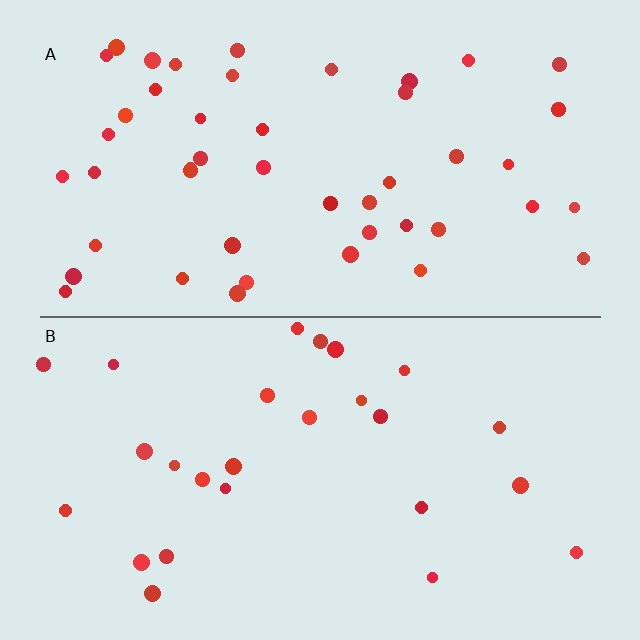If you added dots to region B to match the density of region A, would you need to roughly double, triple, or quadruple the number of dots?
Approximately double.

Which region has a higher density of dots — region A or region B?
A (the top).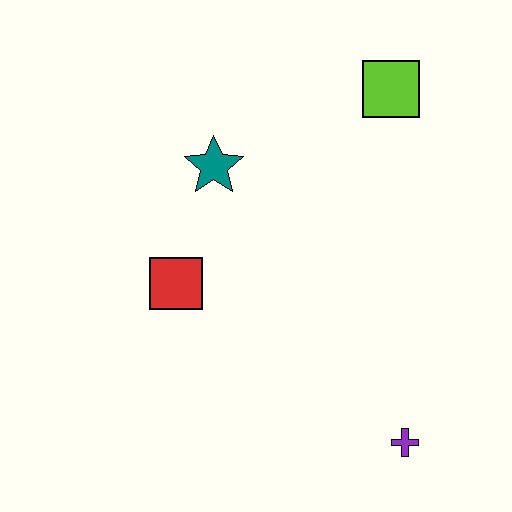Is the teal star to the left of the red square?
No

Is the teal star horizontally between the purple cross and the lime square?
No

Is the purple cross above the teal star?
No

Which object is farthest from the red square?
The lime square is farthest from the red square.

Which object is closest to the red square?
The teal star is closest to the red square.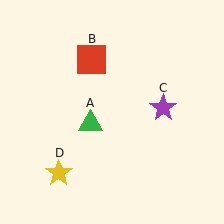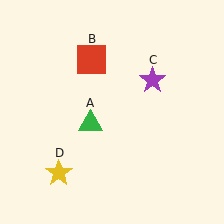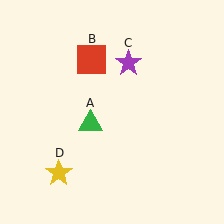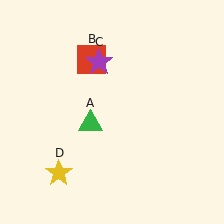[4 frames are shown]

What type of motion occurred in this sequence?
The purple star (object C) rotated counterclockwise around the center of the scene.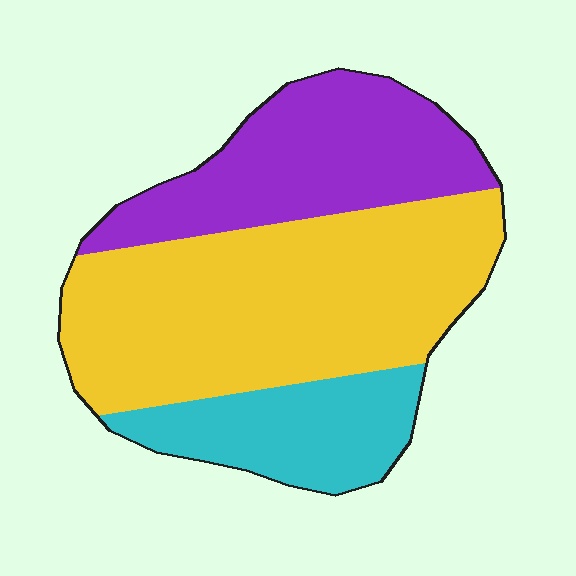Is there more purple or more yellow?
Yellow.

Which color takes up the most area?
Yellow, at roughly 50%.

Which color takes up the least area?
Cyan, at roughly 20%.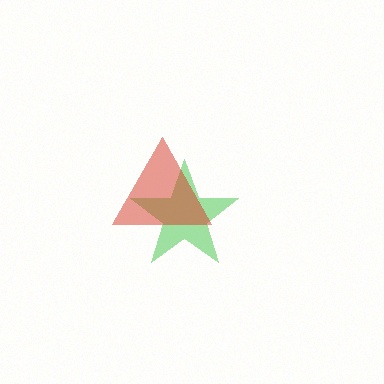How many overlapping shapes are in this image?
There are 2 overlapping shapes in the image.